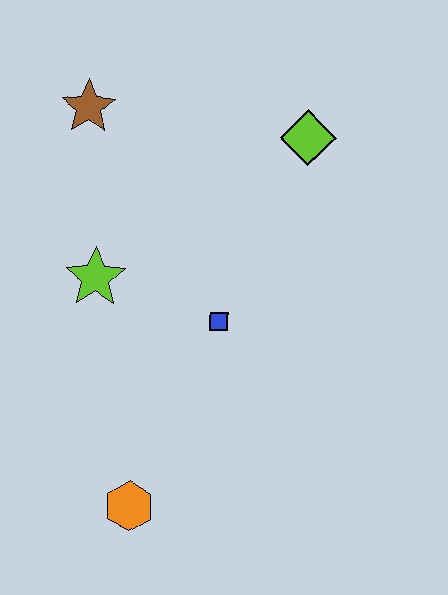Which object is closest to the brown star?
The lime star is closest to the brown star.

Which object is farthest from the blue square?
The brown star is farthest from the blue square.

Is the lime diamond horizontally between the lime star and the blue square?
No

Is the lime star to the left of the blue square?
Yes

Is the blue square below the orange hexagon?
No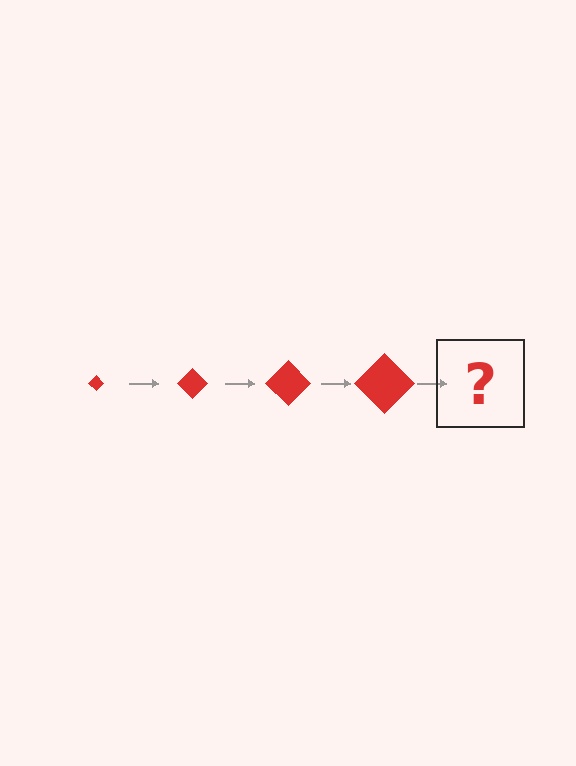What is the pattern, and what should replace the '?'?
The pattern is that the diamond gets progressively larger each step. The '?' should be a red diamond, larger than the previous one.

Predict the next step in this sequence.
The next step is a red diamond, larger than the previous one.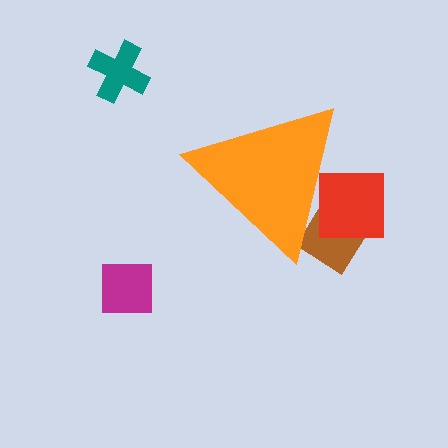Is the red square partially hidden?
Yes, the red square is partially hidden behind the orange triangle.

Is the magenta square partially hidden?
No, the magenta square is fully visible.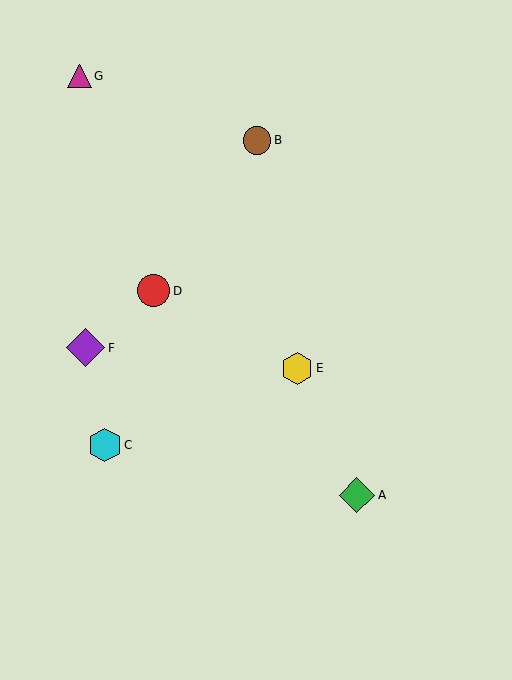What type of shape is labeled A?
Shape A is a green diamond.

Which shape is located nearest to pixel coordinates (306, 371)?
The yellow hexagon (labeled E) at (297, 368) is nearest to that location.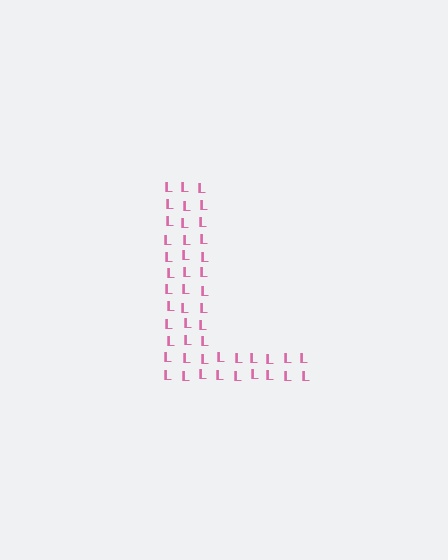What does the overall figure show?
The overall figure shows the letter L.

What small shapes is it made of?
It is made of small letter L's.